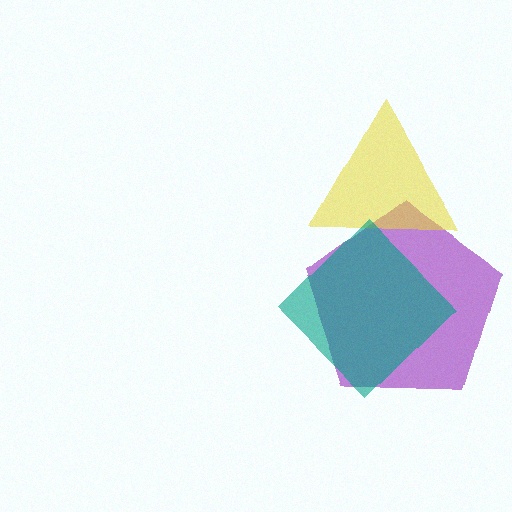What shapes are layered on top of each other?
The layered shapes are: a purple pentagon, a yellow triangle, a teal diamond.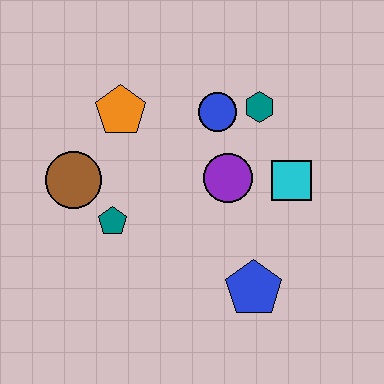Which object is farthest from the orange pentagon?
The blue pentagon is farthest from the orange pentagon.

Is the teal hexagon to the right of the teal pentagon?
Yes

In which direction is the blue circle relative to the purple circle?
The blue circle is above the purple circle.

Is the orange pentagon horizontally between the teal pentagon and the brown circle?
No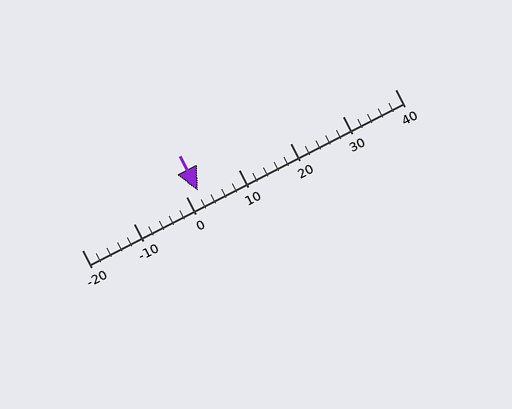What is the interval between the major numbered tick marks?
The major tick marks are spaced 10 units apart.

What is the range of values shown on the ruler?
The ruler shows values from -20 to 40.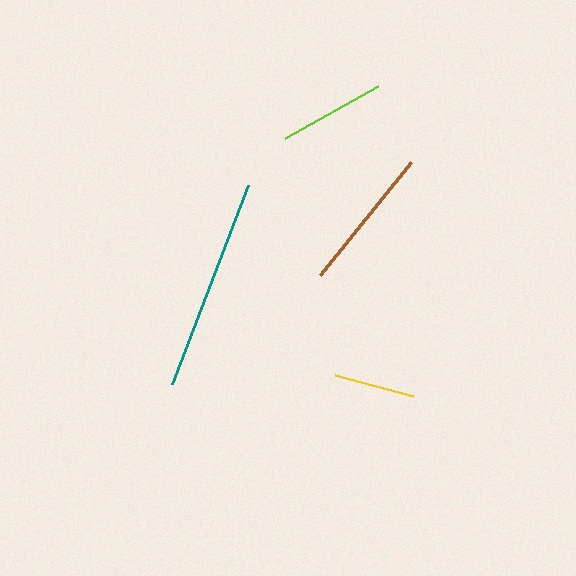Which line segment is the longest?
The teal line is the longest at approximately 213 pixels.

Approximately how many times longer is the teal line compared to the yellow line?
The teal line is approximately 2.6 times the length of the yellow line.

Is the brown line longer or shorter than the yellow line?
The brown line is longer than the yellow line.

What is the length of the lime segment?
The lime segment is approximately 106 pixels long.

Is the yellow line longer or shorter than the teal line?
The teal line is longer than the yellow line.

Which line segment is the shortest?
The yellow line is the shortest at approximately 82 pixels.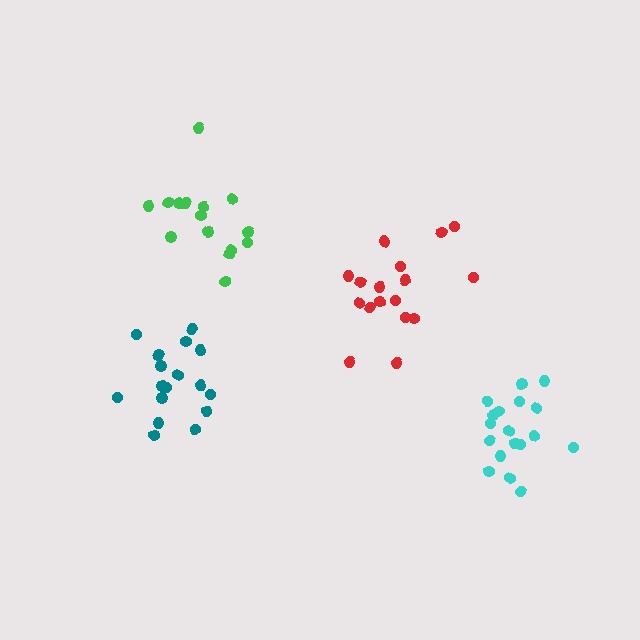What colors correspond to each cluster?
The clusters are colored: cyan, red, green, teal.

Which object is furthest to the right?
The cyan cluster is rightmost.